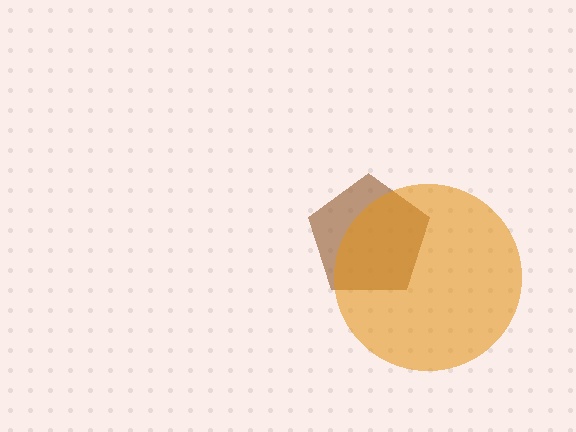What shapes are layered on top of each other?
The layered shapes are: a brown pentagon, an orange circle.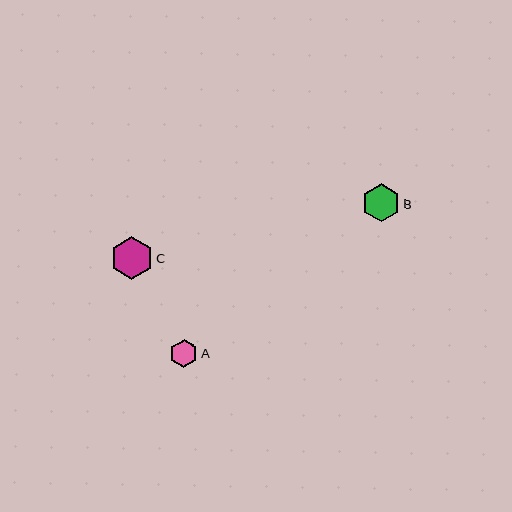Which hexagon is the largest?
Hexagon C is the largest with a size of approximately 43 pixels.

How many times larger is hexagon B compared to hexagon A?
Hexagon B is approximately 1.4 times the size of hexagon A.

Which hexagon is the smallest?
Hexagon A is the smallest with a size of approximately 28 pixels.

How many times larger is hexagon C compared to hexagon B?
Hexagon C is approximately 1.1 times the size of hexagon B.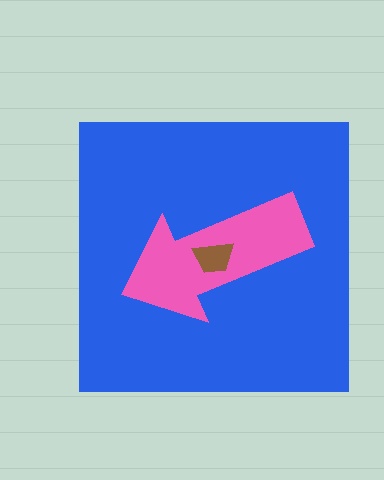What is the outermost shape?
The blue square.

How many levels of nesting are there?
3.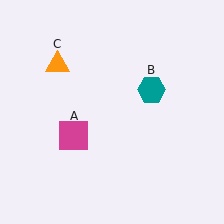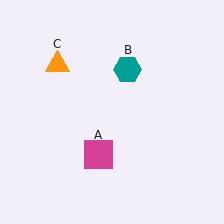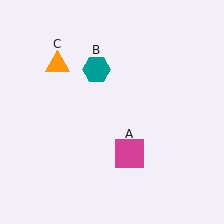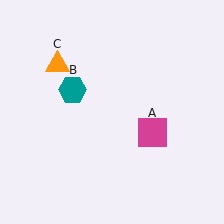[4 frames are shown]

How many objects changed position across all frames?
2 objects changed position: magenta square (object A), teal hexagon (object B).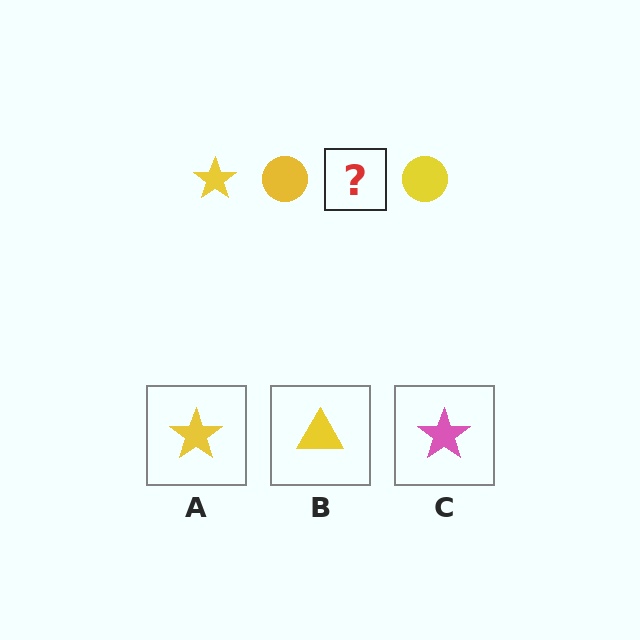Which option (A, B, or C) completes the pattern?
A.